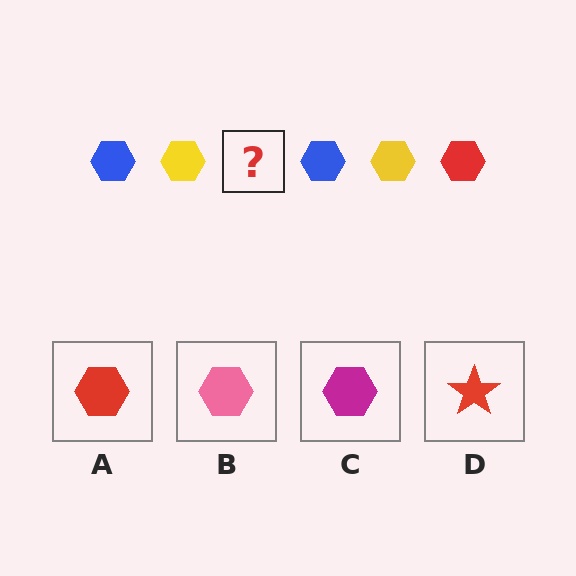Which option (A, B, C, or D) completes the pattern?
A.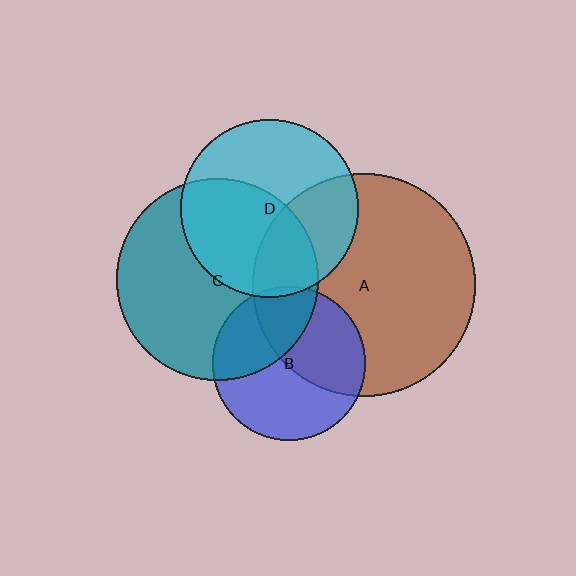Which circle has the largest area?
Circle A (brown).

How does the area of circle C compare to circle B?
Approximately 1.7 times.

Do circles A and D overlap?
Yes.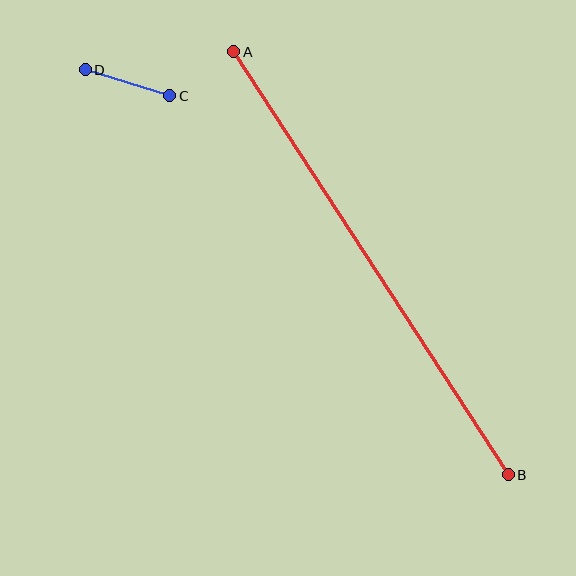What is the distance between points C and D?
The distance is approximately 89 pixels.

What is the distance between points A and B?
The distance is approximately 504 pixels.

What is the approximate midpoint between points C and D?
The midpoint is at approximately (127, 83) pixels.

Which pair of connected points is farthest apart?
Points A and B are farthest apart.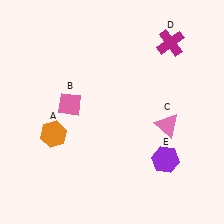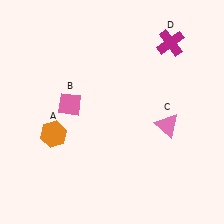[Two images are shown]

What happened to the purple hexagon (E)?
The purple hexagon (E) was removed in Image 2. It was in the bottom-right area of Image 1.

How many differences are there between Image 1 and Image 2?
There is 1 difference between the two images.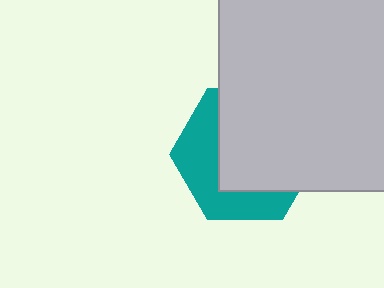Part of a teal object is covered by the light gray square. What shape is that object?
It is a hexagon.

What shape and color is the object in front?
The object in front is a light gray square.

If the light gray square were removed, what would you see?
You would see the complete teal hexagon.